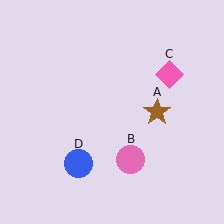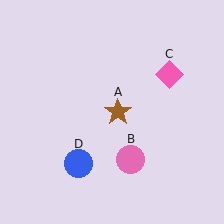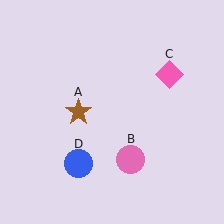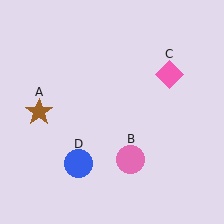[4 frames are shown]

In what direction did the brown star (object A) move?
The brown star (object A) moved left.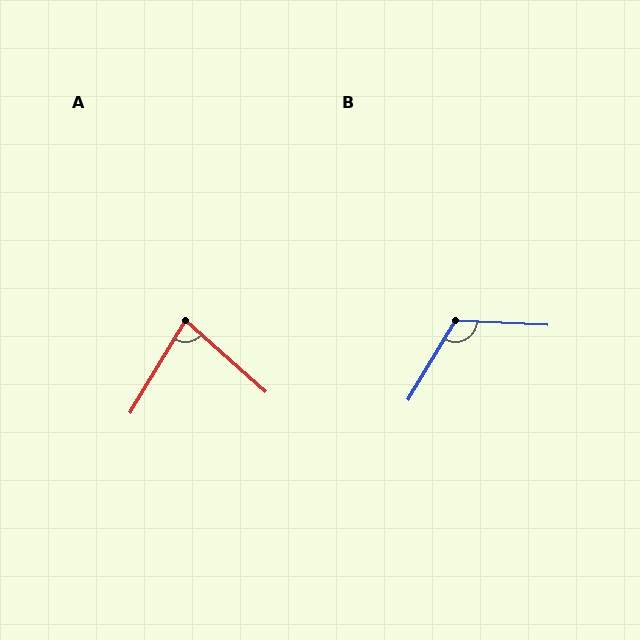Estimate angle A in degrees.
Approximately 79 degrees.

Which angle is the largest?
B, at approximately 118 degrees.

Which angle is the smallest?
A, at approximately 79 degrees.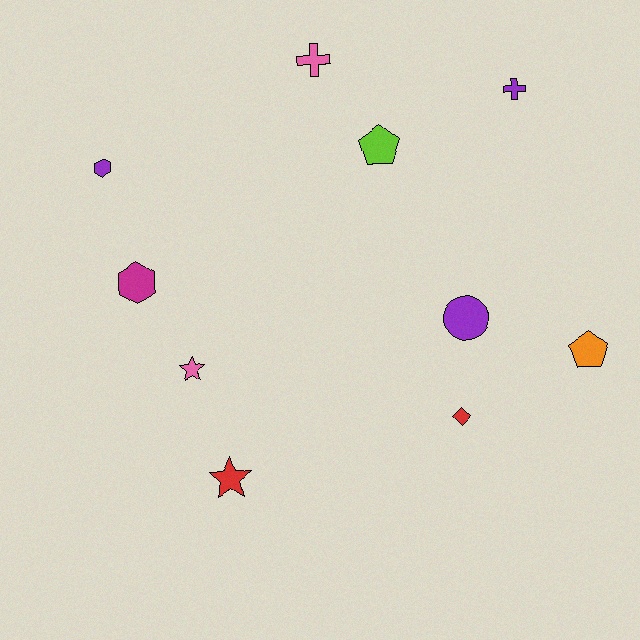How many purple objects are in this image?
There are 3 purple objects.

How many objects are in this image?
There are 10 objects.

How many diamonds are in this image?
There is 1 diamond.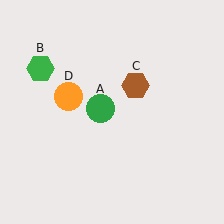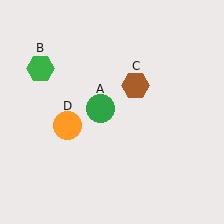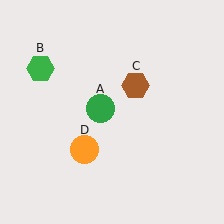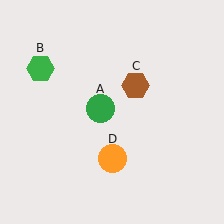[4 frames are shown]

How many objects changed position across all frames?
1 object changed position: orange circle (object D).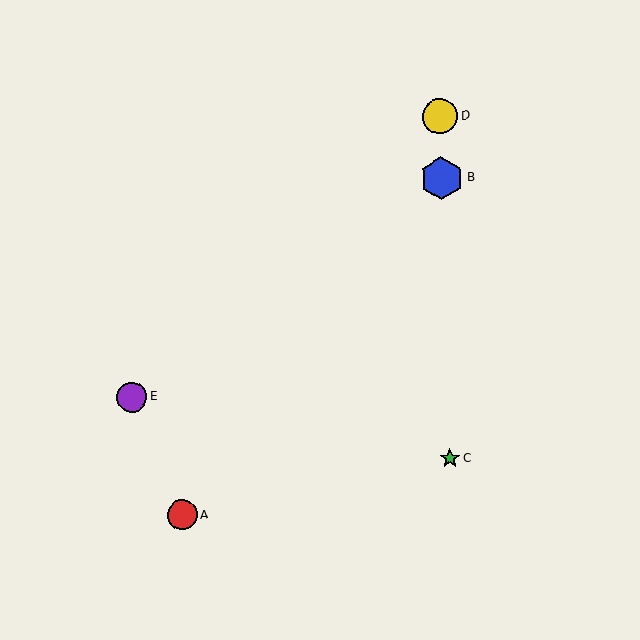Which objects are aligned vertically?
Objects B, C, D are aligned vertically.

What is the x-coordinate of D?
Object D is at x≈440.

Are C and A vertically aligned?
No, C is at x≈450 and A is at x≈182.